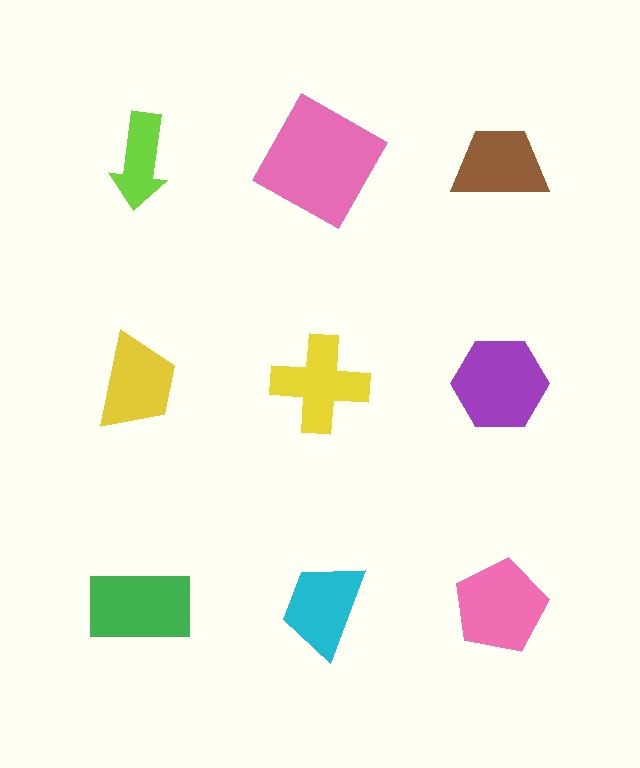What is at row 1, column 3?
A brown trapezoid.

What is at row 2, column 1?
A yellow trapezoid.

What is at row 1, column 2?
A pink square.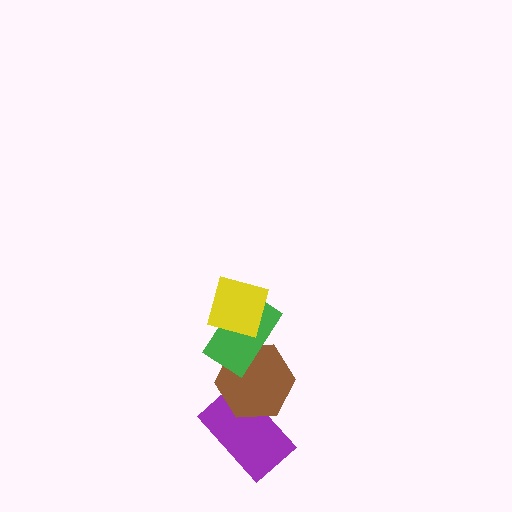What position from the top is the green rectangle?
The green rectangle is 2nd from the top.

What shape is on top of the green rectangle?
The yellow diamond is on top of the green rectangle.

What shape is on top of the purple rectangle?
The brown hexagon is on top of the purple rectangle.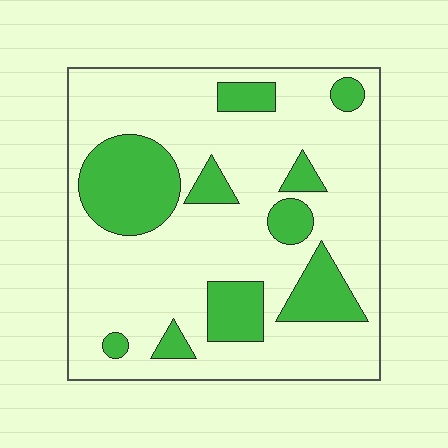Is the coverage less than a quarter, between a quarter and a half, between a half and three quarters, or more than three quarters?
Less than a quarter.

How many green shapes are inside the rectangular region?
10.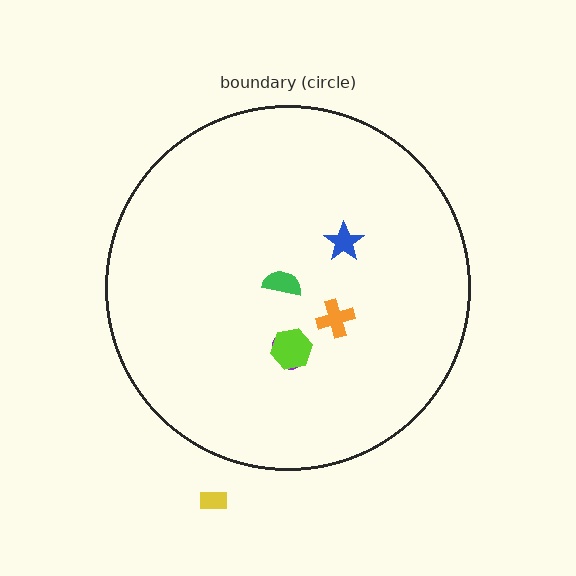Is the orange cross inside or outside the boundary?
Inside.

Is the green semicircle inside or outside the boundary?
Inside.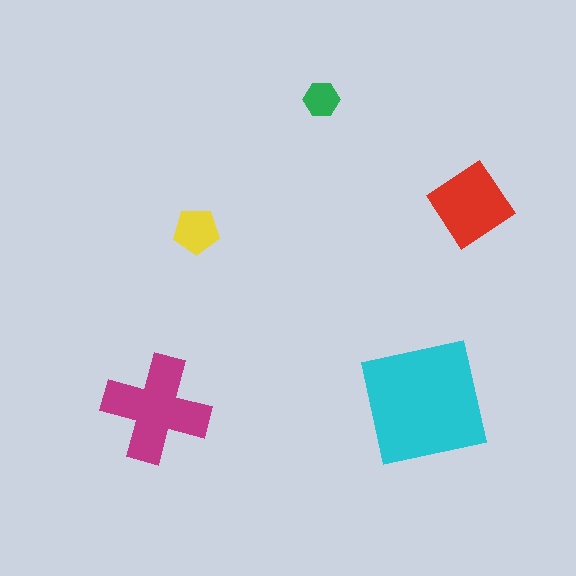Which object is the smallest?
The green hexagon.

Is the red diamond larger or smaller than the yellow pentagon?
Larger.